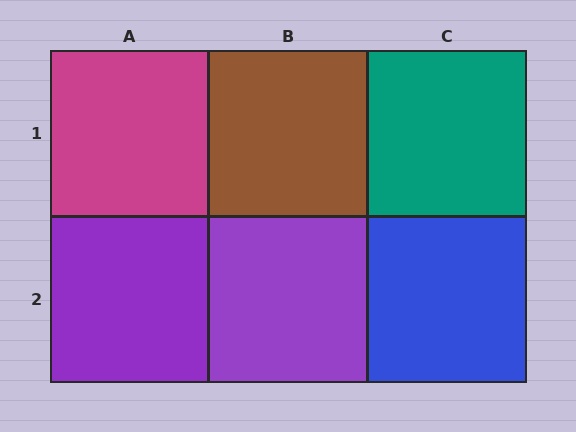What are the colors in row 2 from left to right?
Purple, purple, blue.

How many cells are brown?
1 cell is brown.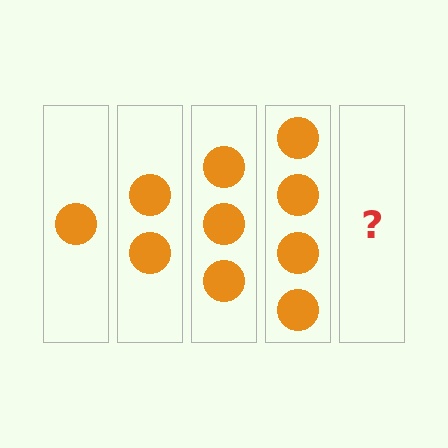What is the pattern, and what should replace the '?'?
The pattern is that each step adds one more circle. The '?' should be 5 circles.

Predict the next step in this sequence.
The next step is 5 circles.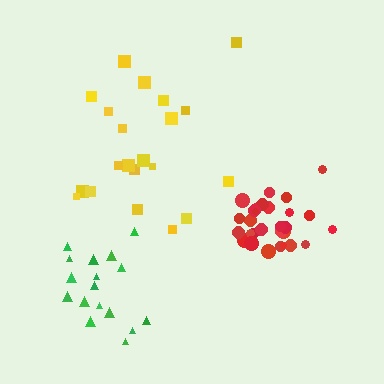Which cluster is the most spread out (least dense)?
Yellow.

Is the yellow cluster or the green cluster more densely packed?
Green.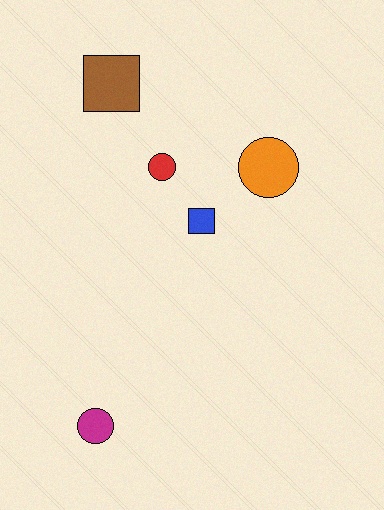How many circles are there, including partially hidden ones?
There are 3 circles.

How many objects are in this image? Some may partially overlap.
There are 5 objects.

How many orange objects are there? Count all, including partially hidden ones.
There is 1 orange object.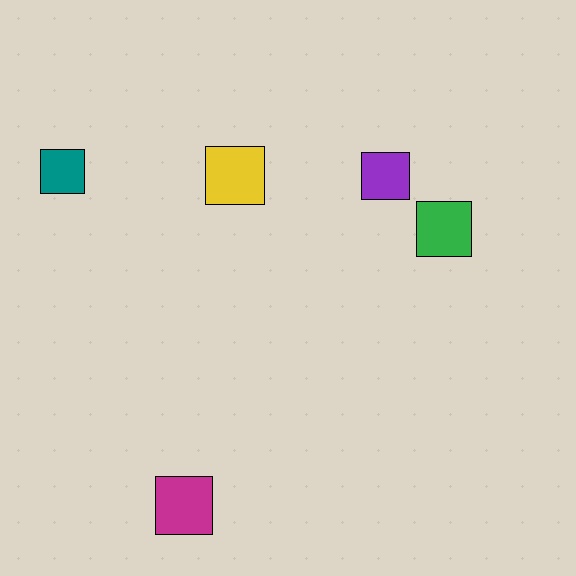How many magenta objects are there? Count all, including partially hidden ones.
There is 1 magenta object.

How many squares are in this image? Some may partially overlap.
There are 5 squares.